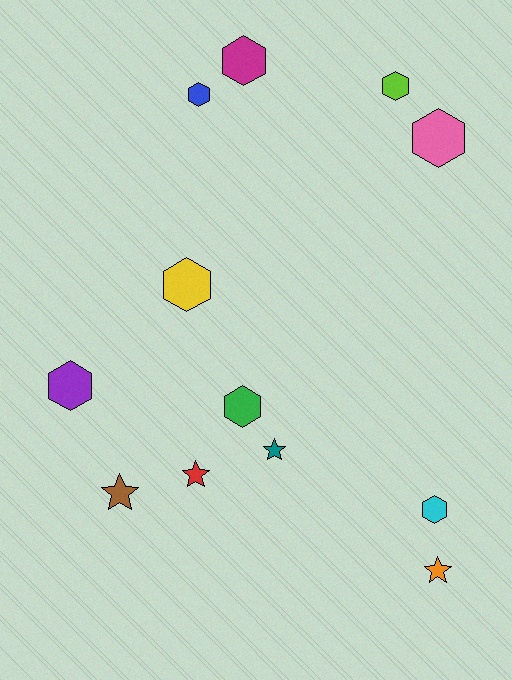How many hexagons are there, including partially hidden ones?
There are 8 hexagons.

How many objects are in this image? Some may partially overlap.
There are 12 objects.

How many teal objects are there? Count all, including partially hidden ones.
There is 1 teal object.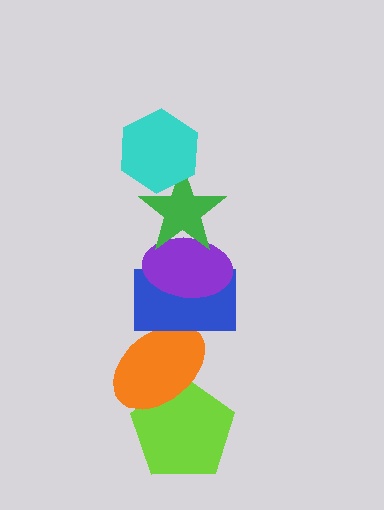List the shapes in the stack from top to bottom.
From top to bottom: the cyan hexagon, the green star, the purple ellipse, the blue rectangle, the orange ellipse, the lime pentagon.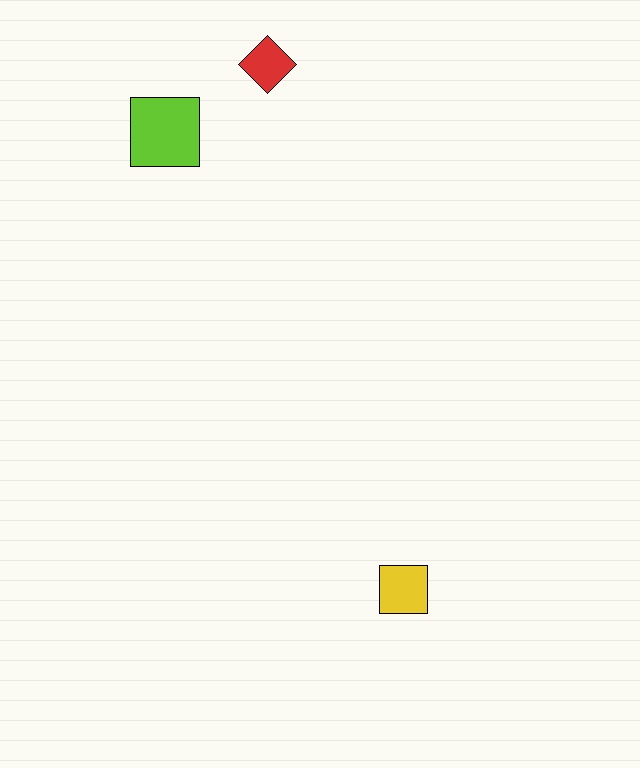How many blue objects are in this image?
There are no blue objects.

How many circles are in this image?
There are no circles.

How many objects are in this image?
There are 3 objects.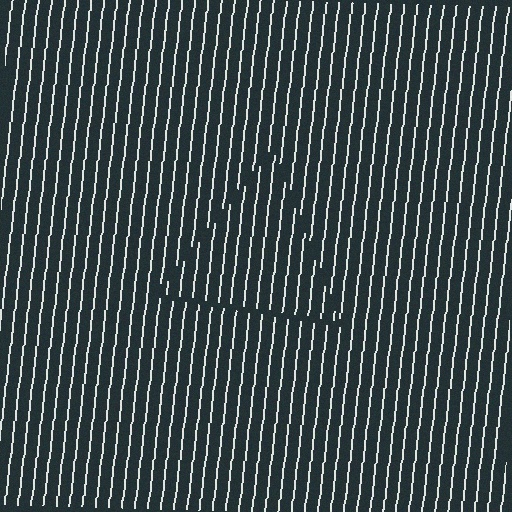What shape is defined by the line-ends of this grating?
An illusory triangle. The interior of the shape contains the same grating, shifted by half a period — the contour is defined by the phase discontinuity where line-ends from the inner and outer gratings abut.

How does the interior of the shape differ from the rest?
The interior of the shape contains the same grating, shifted by half a period — the contour is defined by the phase discontinuity where line-ends from the inner and outer gratings abut.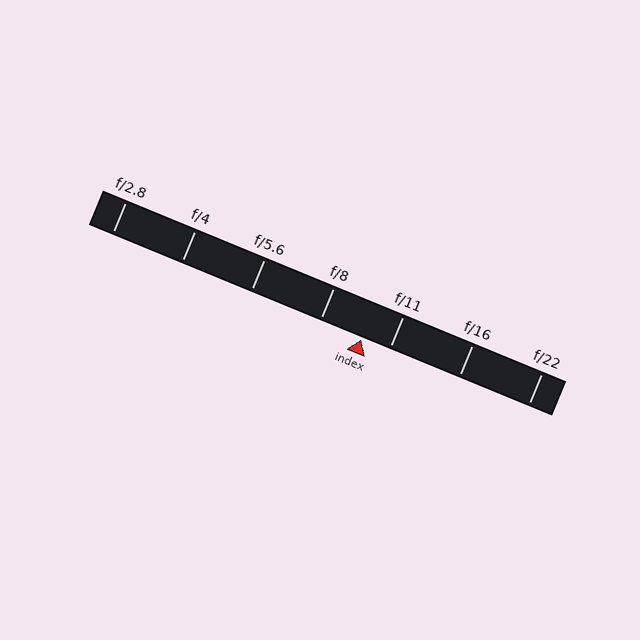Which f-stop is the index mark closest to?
The index mark is closest to f/11.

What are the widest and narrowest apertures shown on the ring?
The widest aperture shown is f/2.8 and the narrowest is f/22.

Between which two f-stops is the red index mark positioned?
The index mark is between f/8 and f/11.